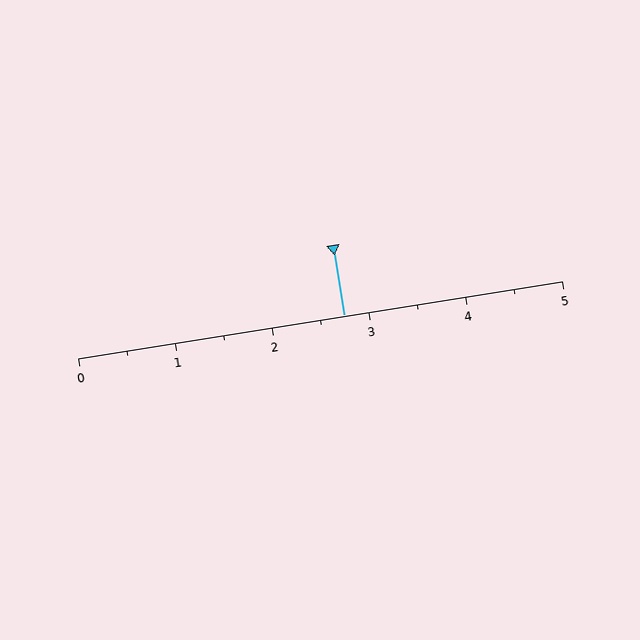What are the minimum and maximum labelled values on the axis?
The axis runs from 0 to 5.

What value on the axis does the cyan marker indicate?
The marker indicates approximately 2.8.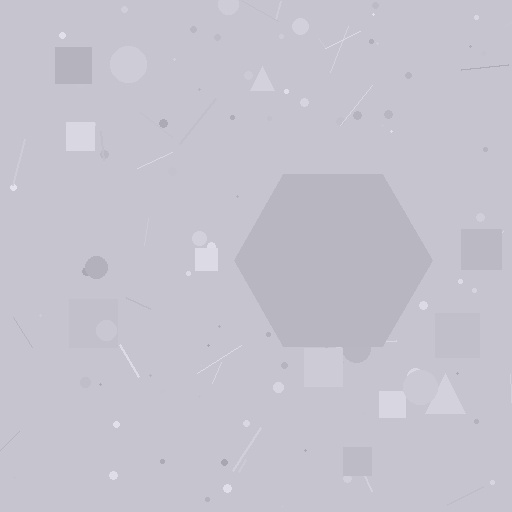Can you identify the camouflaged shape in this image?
The camouflaged shape is a hexagon.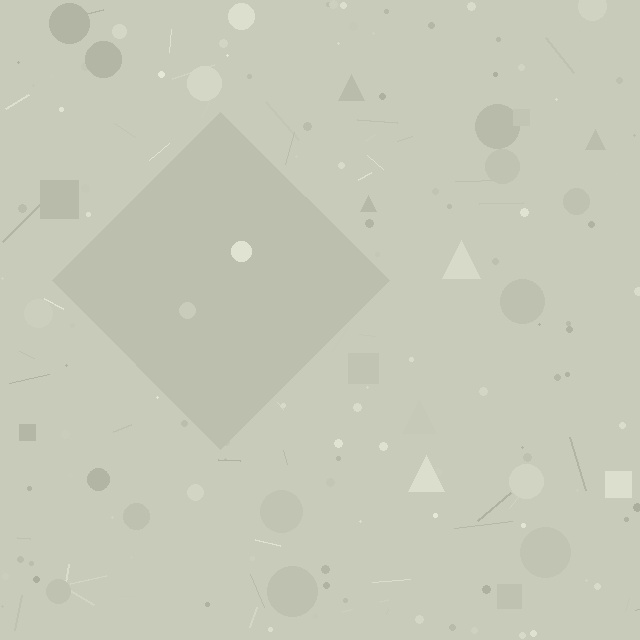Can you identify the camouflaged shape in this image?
The camouflaged shape is a diamond.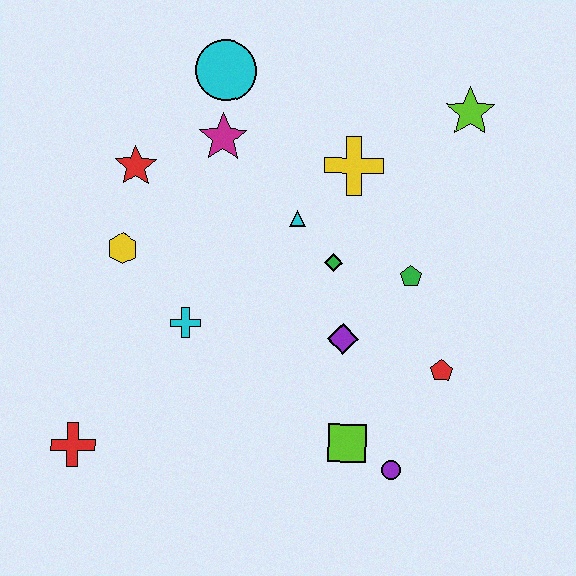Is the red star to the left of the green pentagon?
Yes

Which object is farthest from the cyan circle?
The purple circle is farthest from the cyan circle.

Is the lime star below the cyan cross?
No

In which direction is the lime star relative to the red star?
The lime star is to the right of the red star.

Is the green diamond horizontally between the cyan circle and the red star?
No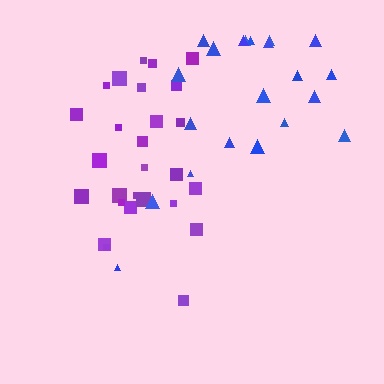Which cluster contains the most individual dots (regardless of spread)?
Purple (27).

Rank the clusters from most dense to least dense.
purple, blue.